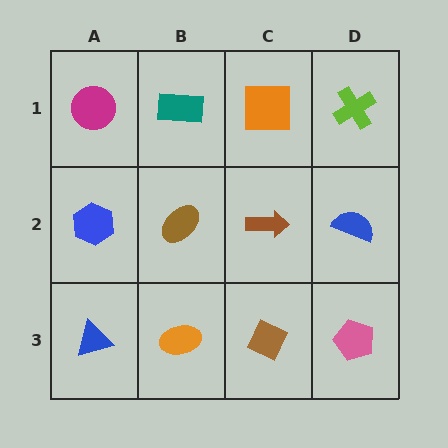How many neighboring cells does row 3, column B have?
3.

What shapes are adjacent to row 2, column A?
A magenta circle (row 1, column A), a blue triangle (row 3, column A), a brown ellipse (row 2, column B).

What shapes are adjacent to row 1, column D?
A blue semicircle (row 2, column D), an orange square (row 1, column C).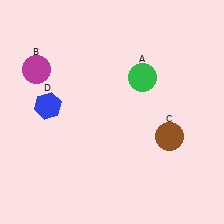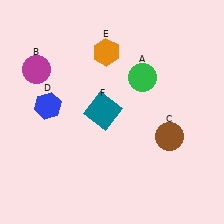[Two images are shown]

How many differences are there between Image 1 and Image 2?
There are 2 differences between the two images.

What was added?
An orange hexagon (E), a teal square (F) were added in Image 2.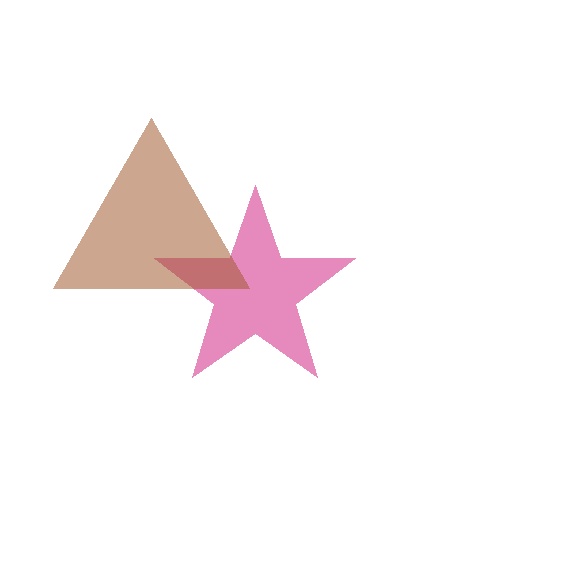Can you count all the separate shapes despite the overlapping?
Yes, there are 2 separate shapes.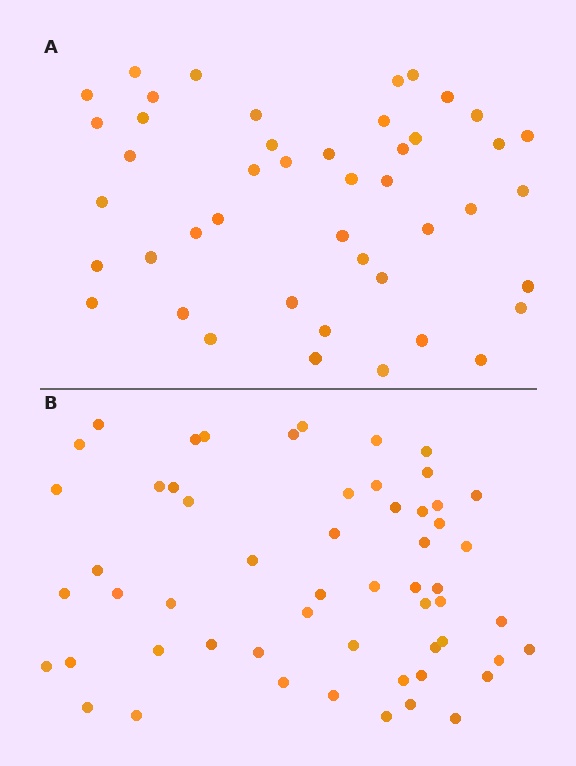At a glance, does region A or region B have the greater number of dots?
Region B (the bottom region) has more dots.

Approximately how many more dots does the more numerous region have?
Region B has roughly 12 or so more dots than region A.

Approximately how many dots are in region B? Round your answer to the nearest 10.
About 60 dots. (The exact count is 56, which rounds to 60.)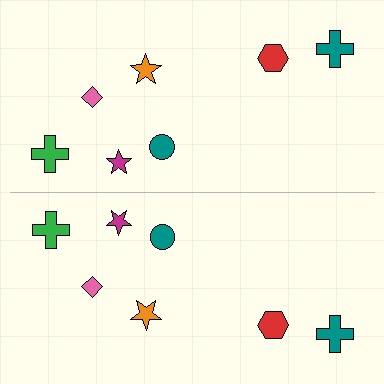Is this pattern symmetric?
Yes, this pattern has bilateral (reflection) symmetry.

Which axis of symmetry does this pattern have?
The pattern has a horizontal axis of symmetry running through the center of the image.